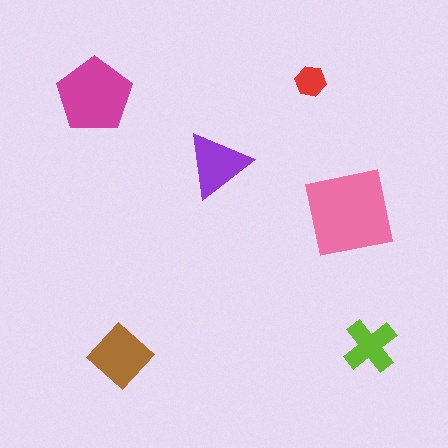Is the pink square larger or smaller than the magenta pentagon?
Larger.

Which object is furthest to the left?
The magenta pentagon is leftmost.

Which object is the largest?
The pink square.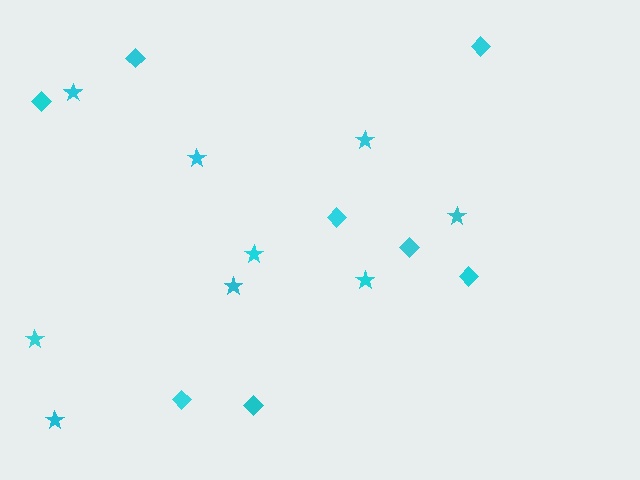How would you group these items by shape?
There are 2 groups: one group of diamonds (8) and one group of stars (9).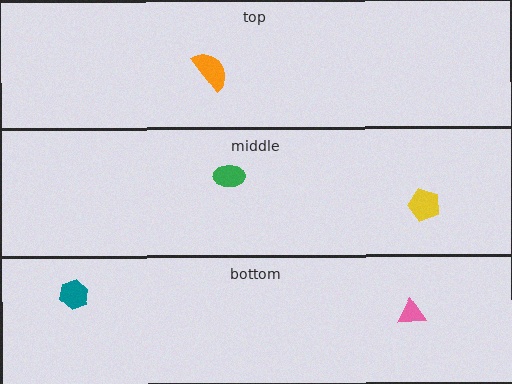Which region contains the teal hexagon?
The bottom region.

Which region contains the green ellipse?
The middle region.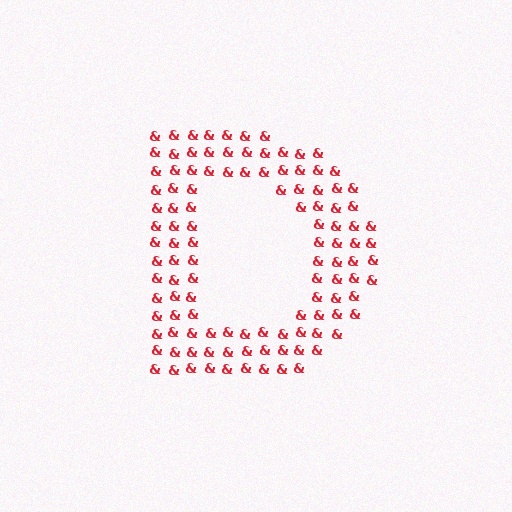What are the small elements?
The small elements are ampersands.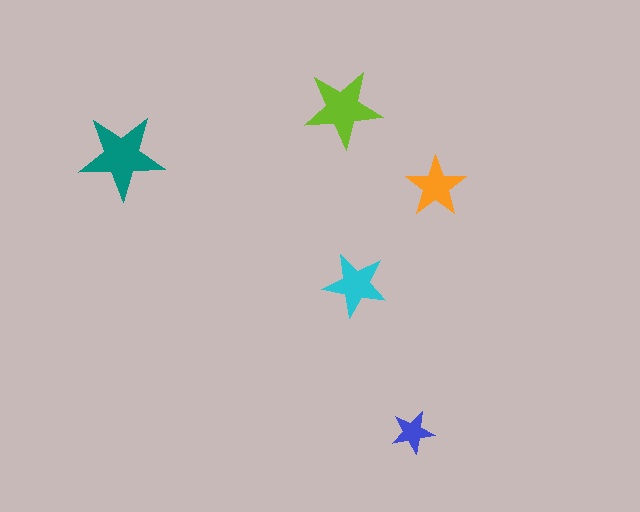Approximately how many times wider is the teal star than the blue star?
About 2 times wider.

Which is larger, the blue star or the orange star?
The orange one.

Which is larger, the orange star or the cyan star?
The cyan one.